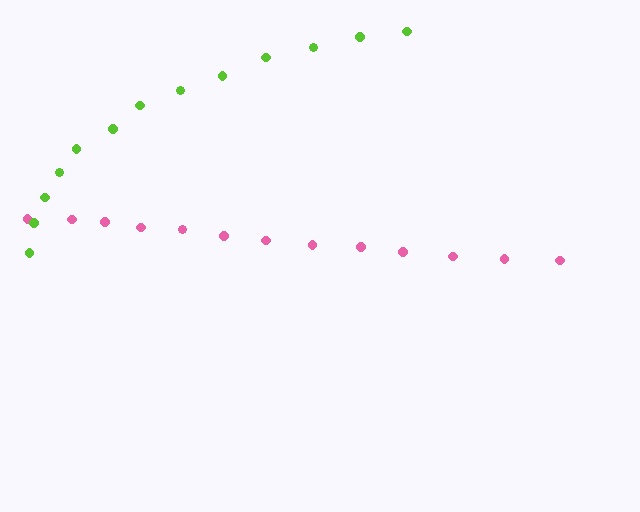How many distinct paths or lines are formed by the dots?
There are 2 distinct paths.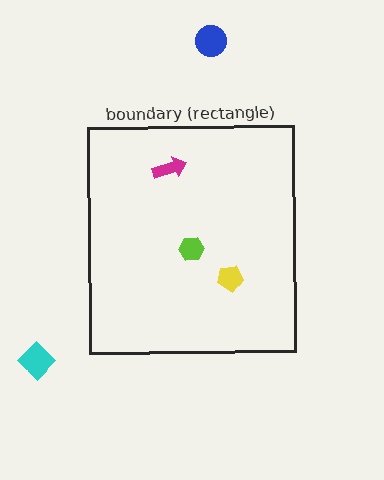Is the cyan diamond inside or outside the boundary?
Outside.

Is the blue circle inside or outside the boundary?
Outside.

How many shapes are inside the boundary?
3 inside, 2 outside.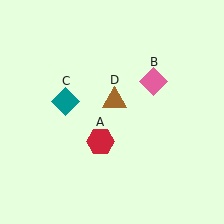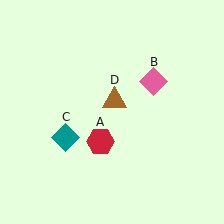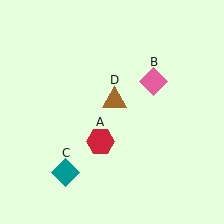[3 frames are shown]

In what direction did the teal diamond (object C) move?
The teal diamond (object C) moved down.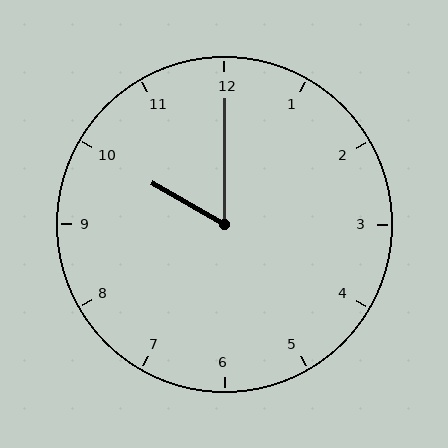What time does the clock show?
10:00.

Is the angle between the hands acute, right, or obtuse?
It is acute.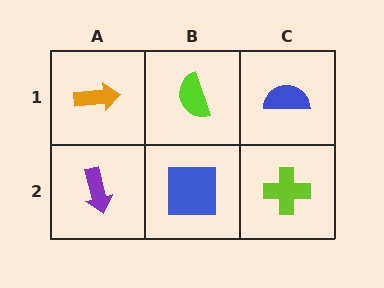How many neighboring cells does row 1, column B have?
3.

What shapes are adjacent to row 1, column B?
A blue square (row 2, column B), an orange arrow (row 1, column A), a blue semicircle (row 1, column C).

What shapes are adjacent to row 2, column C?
A blue semicircle (row 1, column C), a blue square (row 2, column B).